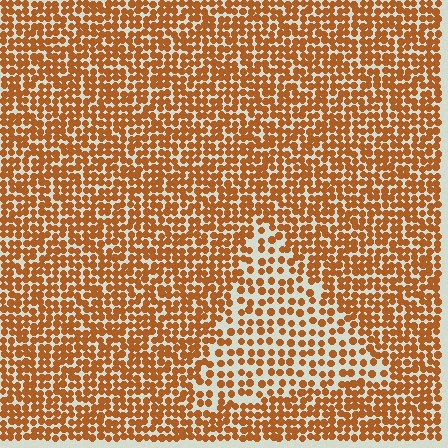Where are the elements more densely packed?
The elements are more densely packed outside the triangle boundary.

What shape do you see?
I see a triangle.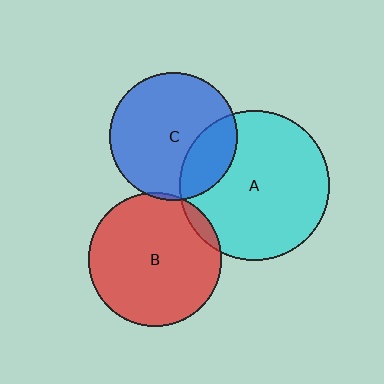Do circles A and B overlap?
Yes.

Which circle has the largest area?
Circle A (cyan).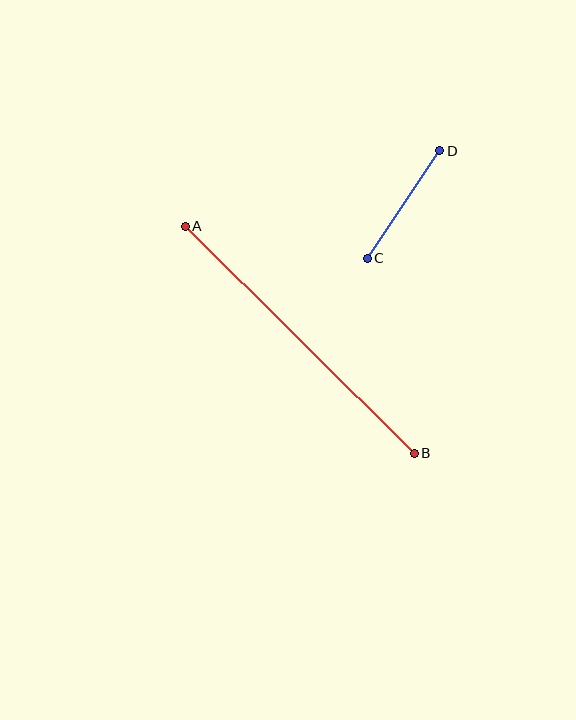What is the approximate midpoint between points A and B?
The midpoint is at approximately (300, 340) pixels.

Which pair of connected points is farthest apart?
Points A and B are farthest apart.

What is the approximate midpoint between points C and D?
The midpoint is at approximately (403, 205) pixels.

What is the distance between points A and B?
The distance is approximately 322 pixels.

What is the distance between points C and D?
The distance is approximately 130 pixels.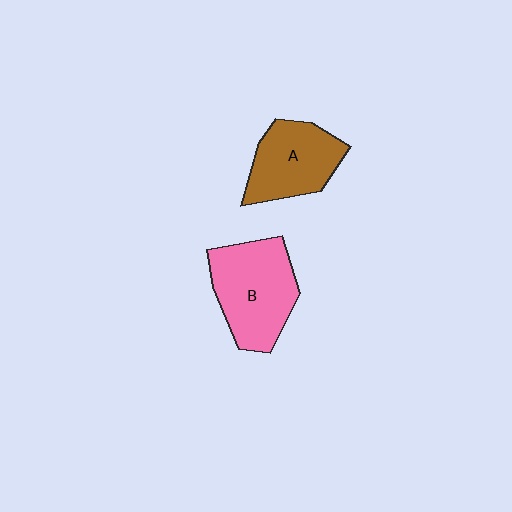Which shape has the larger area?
Shape B (pink).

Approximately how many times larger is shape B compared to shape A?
Approximately 1.3 times.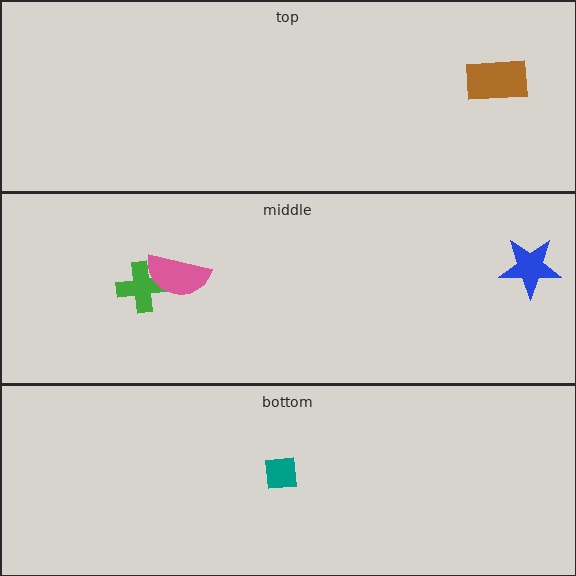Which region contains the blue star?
The middle region.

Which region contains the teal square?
The bottom region.